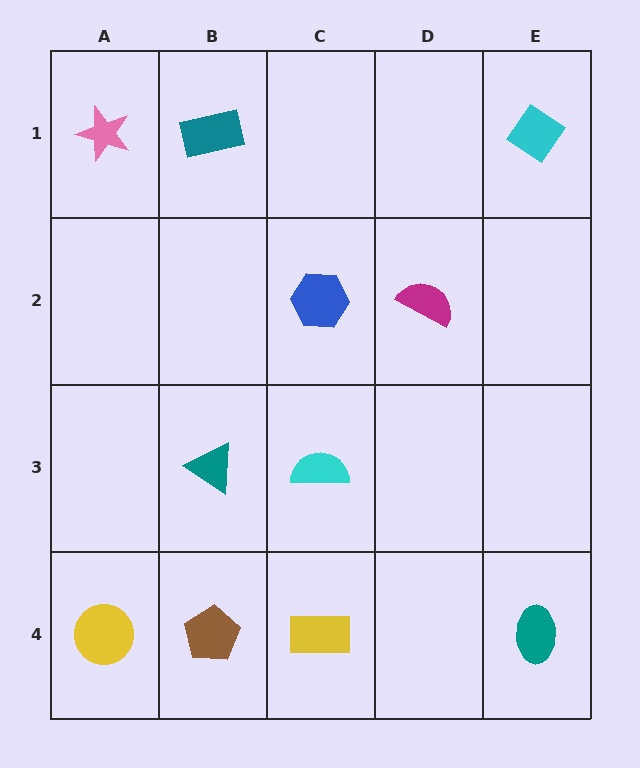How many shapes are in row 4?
4 shapes.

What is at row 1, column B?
A teal rectangle.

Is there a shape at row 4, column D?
No, that cell is empty.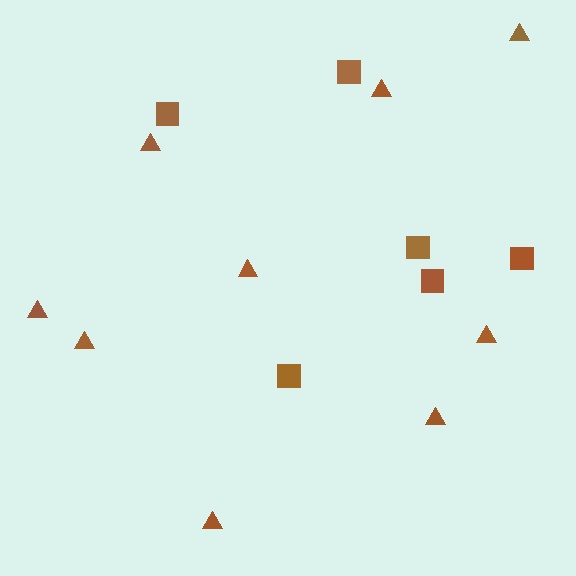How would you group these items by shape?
There are 2 groups: one group of triangles (9) and one group of squares (6).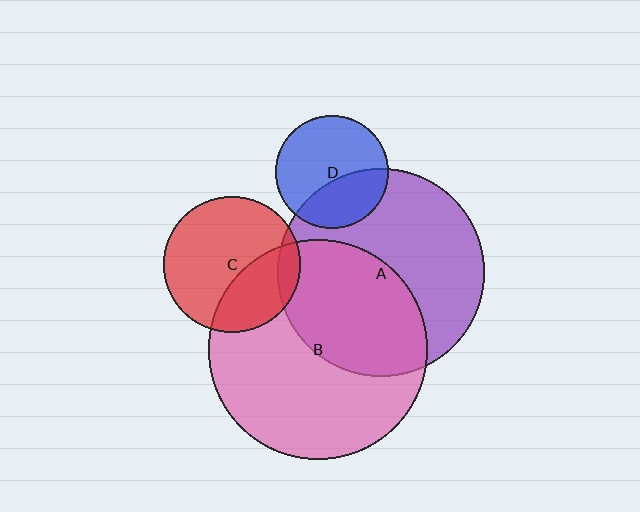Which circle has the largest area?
Circle B (pink).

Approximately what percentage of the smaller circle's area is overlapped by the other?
Approximately 35%.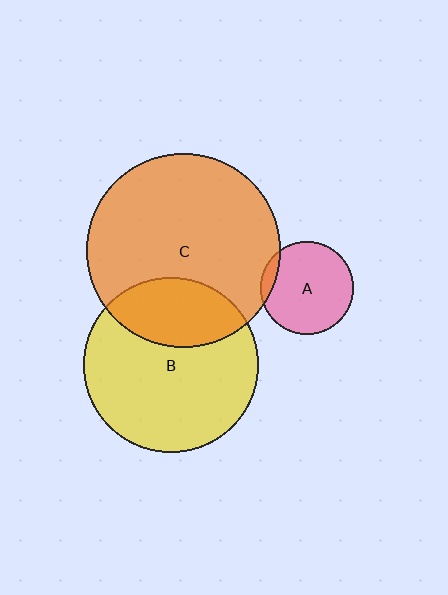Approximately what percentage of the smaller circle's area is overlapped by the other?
Approximately 10%.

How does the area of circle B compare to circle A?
Approximately 3.5 times.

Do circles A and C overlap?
Yes.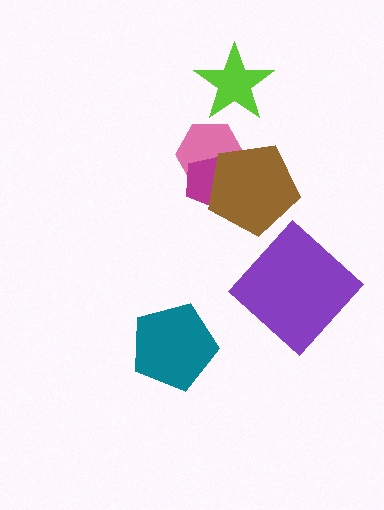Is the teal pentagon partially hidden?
No, no other shape covers it.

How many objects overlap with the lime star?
0 objects overlap with the lime star.